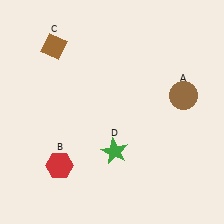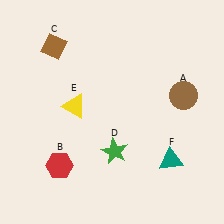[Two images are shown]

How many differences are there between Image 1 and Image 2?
There are 2 differences between the two images.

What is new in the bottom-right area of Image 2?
A teal triangle (F) was added in the bottom-right area of Image 2.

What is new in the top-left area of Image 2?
A yellow triangle (E) was added in the top-left area of Image 2.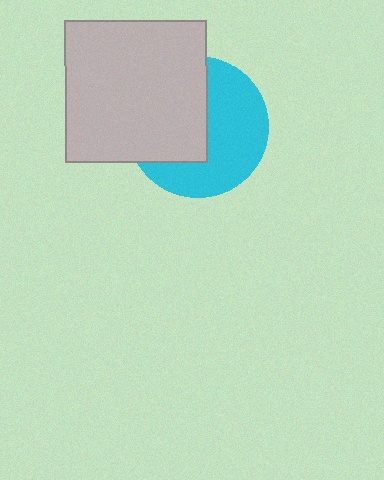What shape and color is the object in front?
The object in front is a light gray square.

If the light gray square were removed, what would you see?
You would see the complete cyan circle.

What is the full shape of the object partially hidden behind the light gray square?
The partially hidden object is a cyan circle.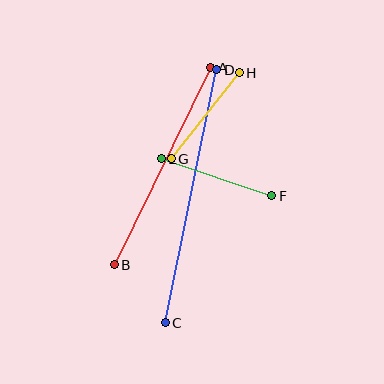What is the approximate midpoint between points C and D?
The midpoint is at approximately (191, 196) pixels.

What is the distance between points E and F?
The distance is approximately 116 pixels.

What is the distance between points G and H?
The distance is approximately 109 pixels.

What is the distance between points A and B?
The distance is approximately 220 pixels.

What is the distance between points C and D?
The distance is approximately 258 pixels.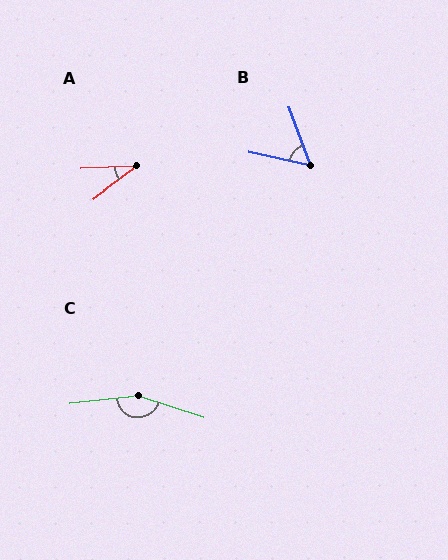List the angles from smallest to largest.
A (35°), B (58°), C (155°).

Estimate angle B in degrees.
Approximately 58 degrees.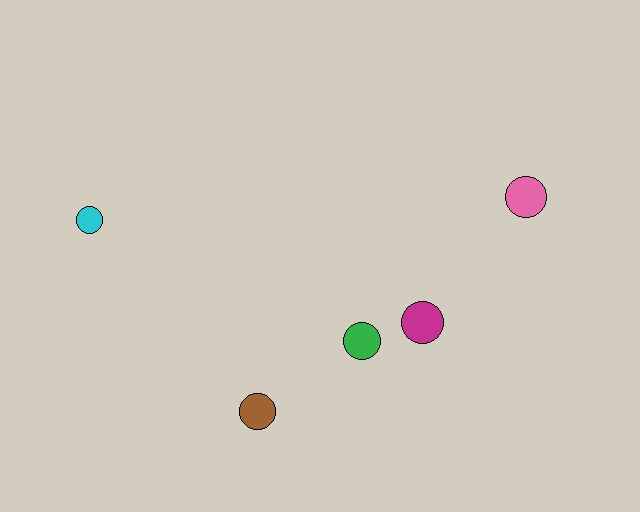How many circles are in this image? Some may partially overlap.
There are 5 circles.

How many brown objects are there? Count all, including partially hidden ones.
There is 1 brown object.